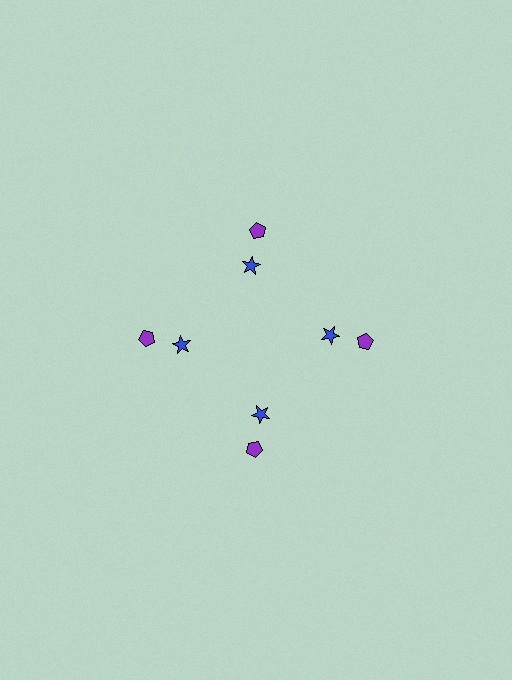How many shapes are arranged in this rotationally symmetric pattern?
There are 8 shapes, arranged in 4 groups of 2.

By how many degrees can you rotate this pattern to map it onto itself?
The pattern maps onto itself every 90 degrees of rotation.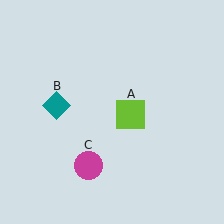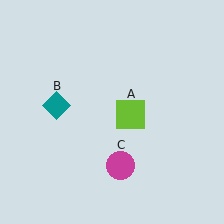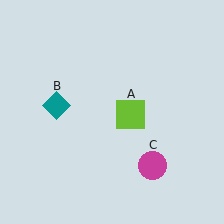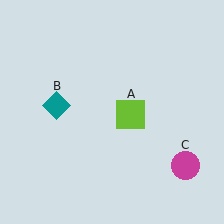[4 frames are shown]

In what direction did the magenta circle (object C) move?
The magenta circle (object C) moved right.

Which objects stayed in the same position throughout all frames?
Lime square (object A) and teal diamond (object B) remained stationary.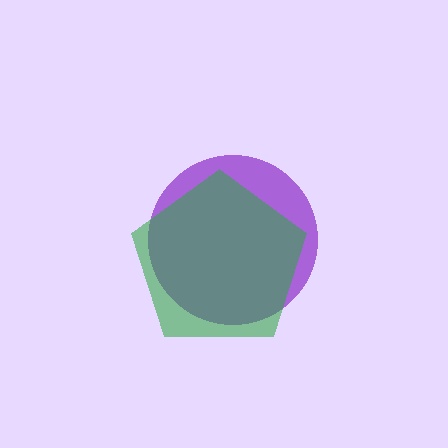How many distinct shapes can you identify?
There are 2 distinct shapes: a purple circle, a green pentagon.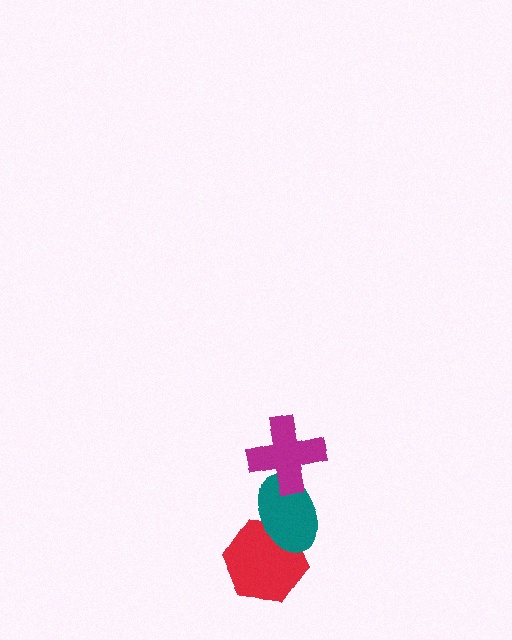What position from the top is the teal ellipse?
The teal ellipse is 2nd from the top.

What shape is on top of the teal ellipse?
The magenta cross is on top of the teal ellipse.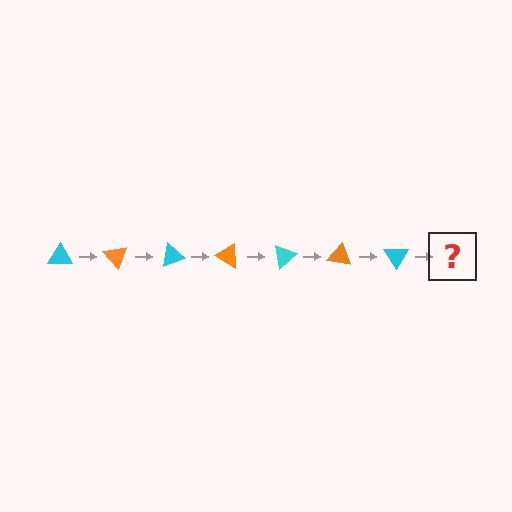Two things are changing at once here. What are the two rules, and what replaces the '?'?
The two rules are that it rotates 50 degrees each step and the color cycles through cyan and orange. The '?' should be an orange triangle, rotated 350 degrees from the start.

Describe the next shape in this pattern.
It should be an orange triangle, rotated 350 degrees from the start.